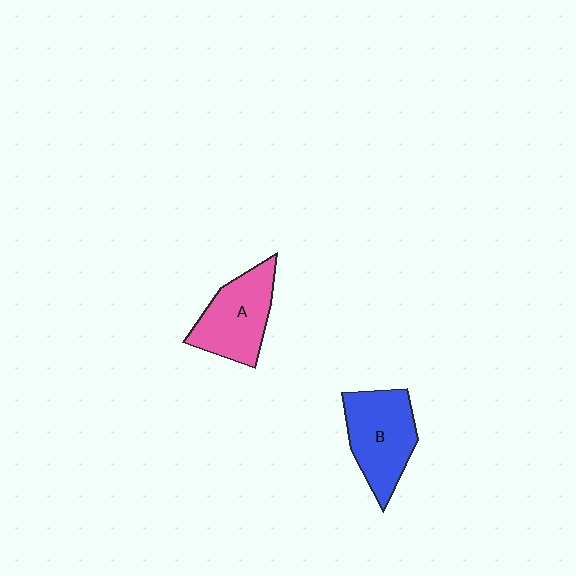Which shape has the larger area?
Shape B (blue).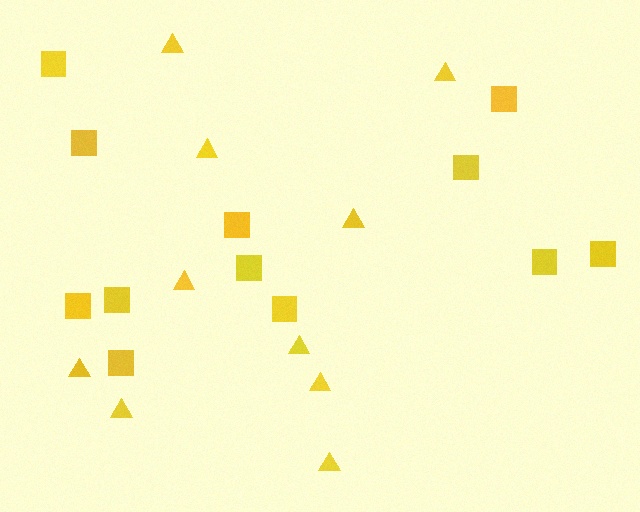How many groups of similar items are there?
There are 2 groups: one group of triangles (10) and one group of squares (12).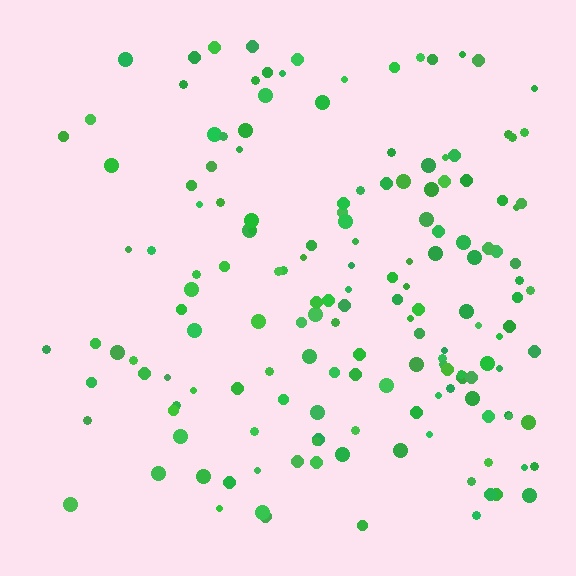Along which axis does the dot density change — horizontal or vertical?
Horizontal.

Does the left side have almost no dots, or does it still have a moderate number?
Still a moderate number, just noticeably fewer than the right.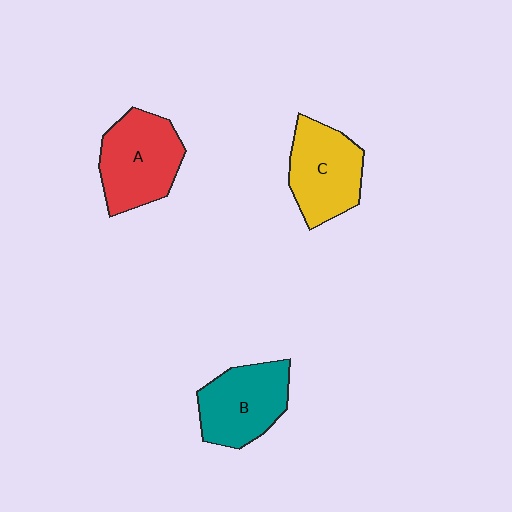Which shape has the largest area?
Shape A (red).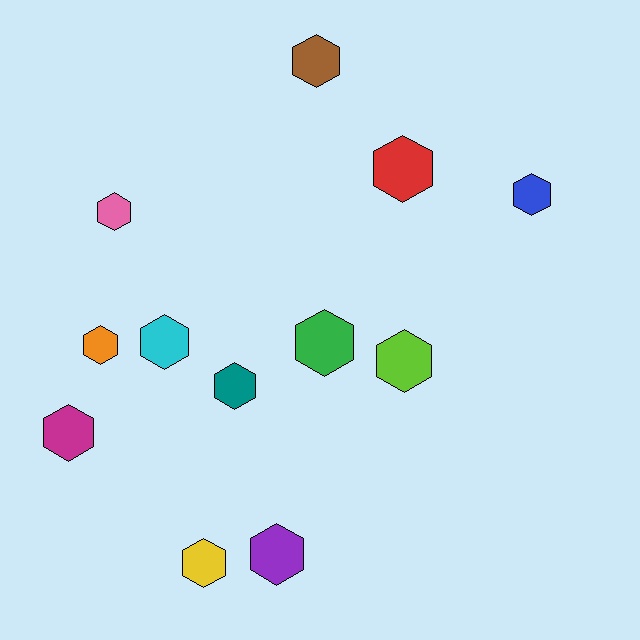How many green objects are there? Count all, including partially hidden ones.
There is 1 green object.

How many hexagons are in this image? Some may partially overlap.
There are 12 hexagons.